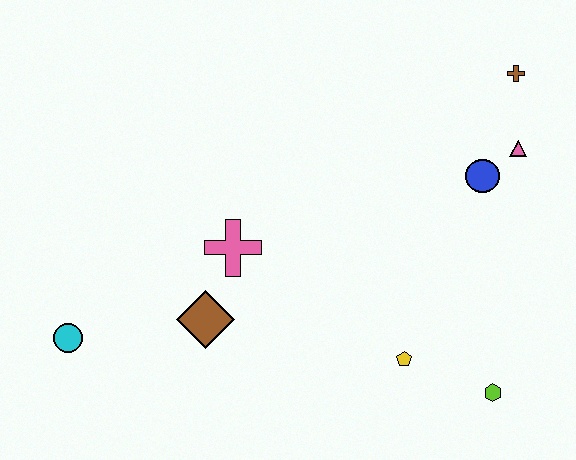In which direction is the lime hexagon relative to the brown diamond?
The lime hexagon is to the right of the brown diamond.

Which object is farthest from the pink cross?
The brown cross is farthest from the pink cross.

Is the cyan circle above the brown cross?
No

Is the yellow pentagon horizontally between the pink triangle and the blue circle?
No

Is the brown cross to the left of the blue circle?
No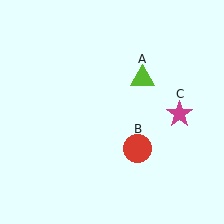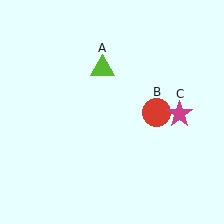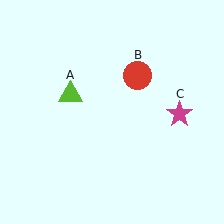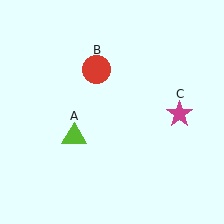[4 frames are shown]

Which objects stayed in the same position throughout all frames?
Magenta star (object C) remained stationary.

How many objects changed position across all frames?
2 objects changed position: lime triangle (object A), red circle (object B).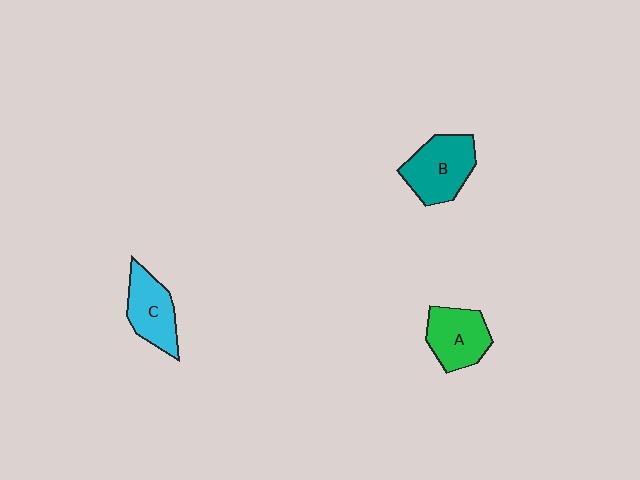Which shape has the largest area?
Shape B (teal).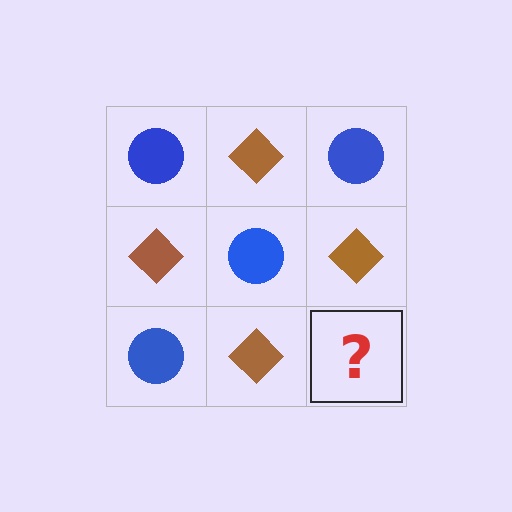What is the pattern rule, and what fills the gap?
The rule is that it alternates blue circle and brown diamond in a checkerboard pattern. The gap should be filled with a blue circle.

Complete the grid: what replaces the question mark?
The question mark should be replaced with a blue circle.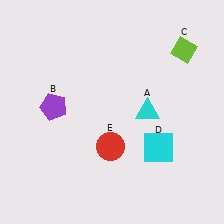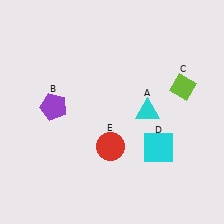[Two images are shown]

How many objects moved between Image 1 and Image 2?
1 object moved between the two images.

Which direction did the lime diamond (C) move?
The lime diamond (C) moved down.